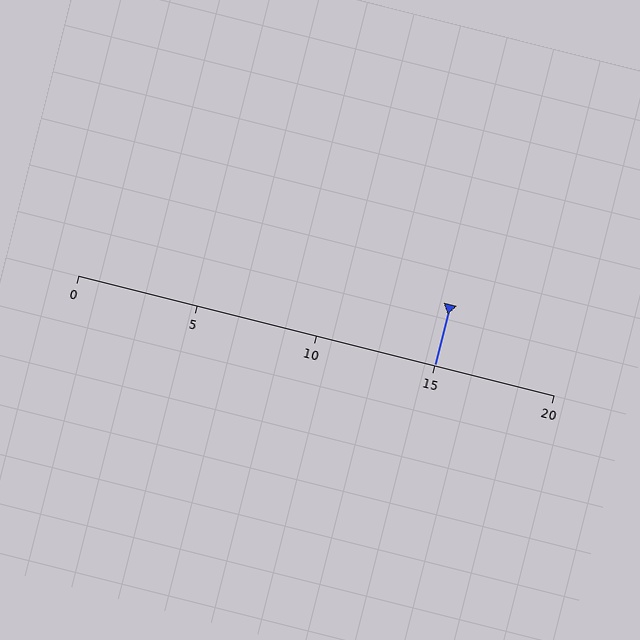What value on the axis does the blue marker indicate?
The marker indicates approximately 15.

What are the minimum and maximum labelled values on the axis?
The axis runs from 0 to 20.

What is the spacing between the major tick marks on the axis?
The major ticks are spaced 5 apart.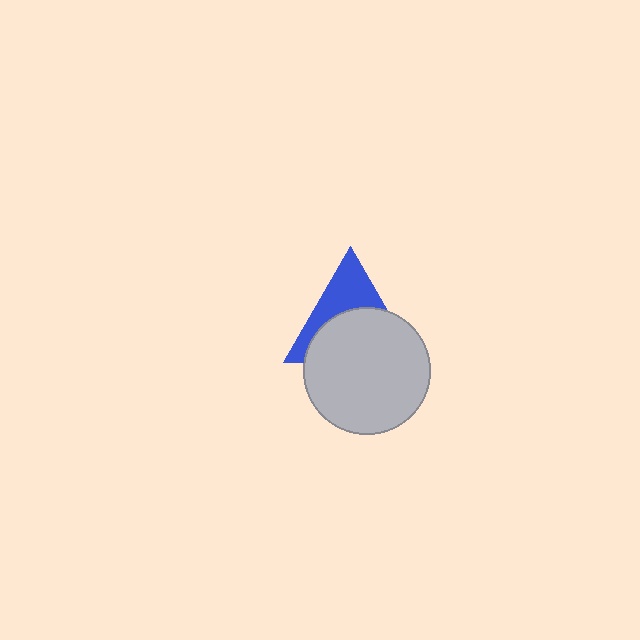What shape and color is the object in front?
The object in front is a light gray circle.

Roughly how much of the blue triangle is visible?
A small part of it is visible (roughly 41%).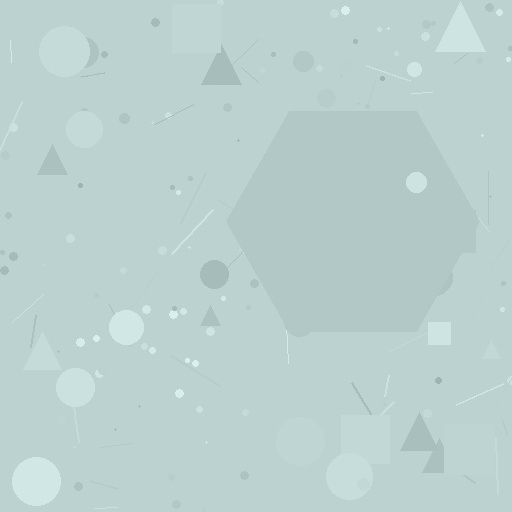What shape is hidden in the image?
A hexagon is hidden in the image.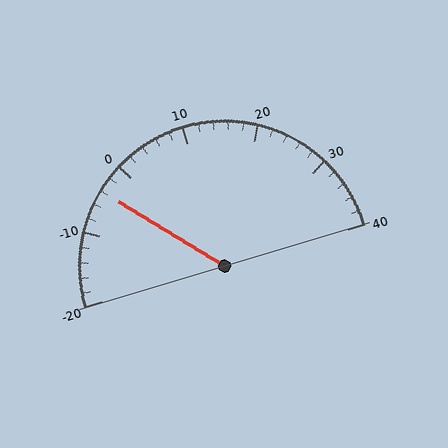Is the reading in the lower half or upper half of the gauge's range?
The reading is in the lower half of the range (-20 to 40).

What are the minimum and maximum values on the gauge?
The gauge ranges from -20 to 40.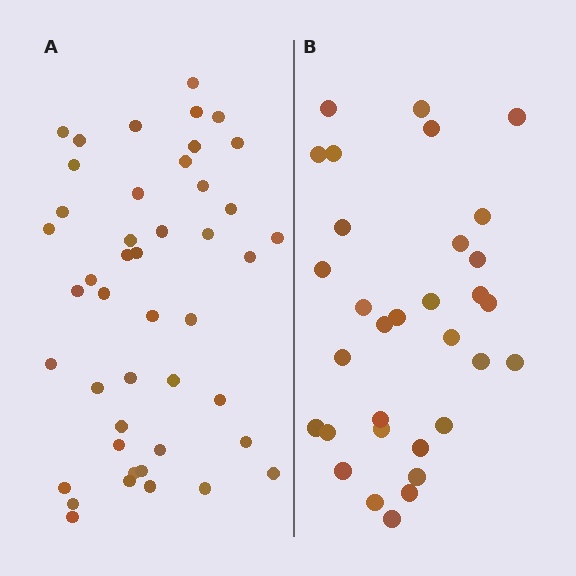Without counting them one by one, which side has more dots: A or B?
Region A (the left region) has more dots.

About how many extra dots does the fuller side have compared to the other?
Region A has approximately 15 more dots than region B.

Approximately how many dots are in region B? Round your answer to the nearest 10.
About 30 dots. (The exact count is 32, which rounds to 30.)